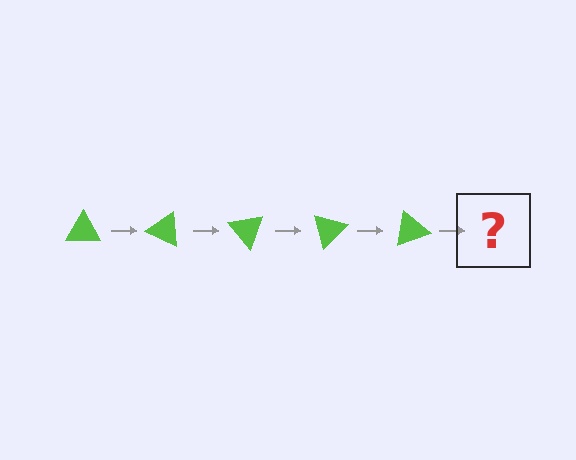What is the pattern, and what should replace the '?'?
The pattern is that the triangle rotates 25 degrees each step. The '?' should be a lime triangle rotated 125 degrees.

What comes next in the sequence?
The next element should be a lime triangle rotated 125 degrees.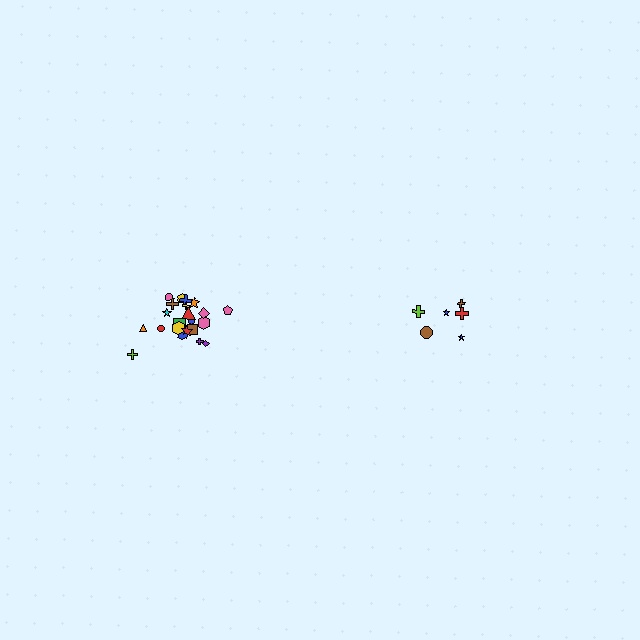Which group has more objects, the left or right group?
The left group.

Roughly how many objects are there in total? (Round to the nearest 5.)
Roughly 30 objects in total.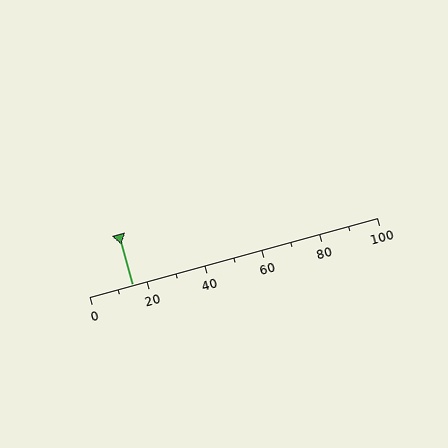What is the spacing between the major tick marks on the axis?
The major ticks are spaced 20 apart.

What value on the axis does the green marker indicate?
The marker indicates approximately 15.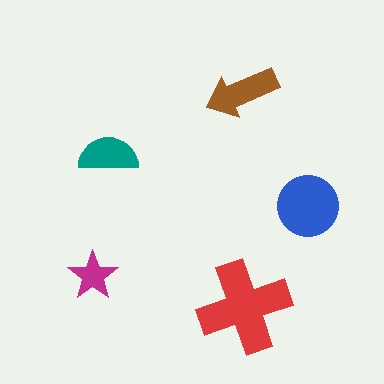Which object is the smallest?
The magenta star.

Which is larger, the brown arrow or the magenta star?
The brown arrow.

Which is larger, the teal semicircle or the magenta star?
The teal semicircle.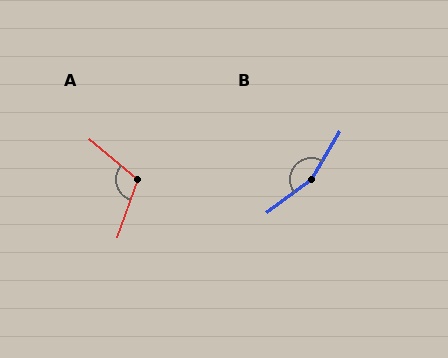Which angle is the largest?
B, at approximately 158 degrees.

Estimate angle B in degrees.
Approximately 158 degrees.